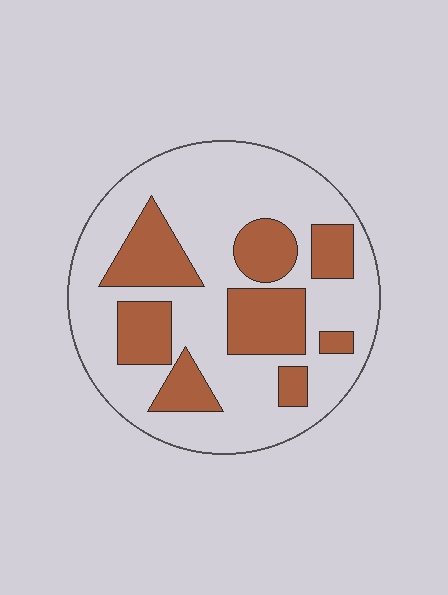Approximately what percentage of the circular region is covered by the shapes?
Approximately 30%.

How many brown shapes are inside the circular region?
8.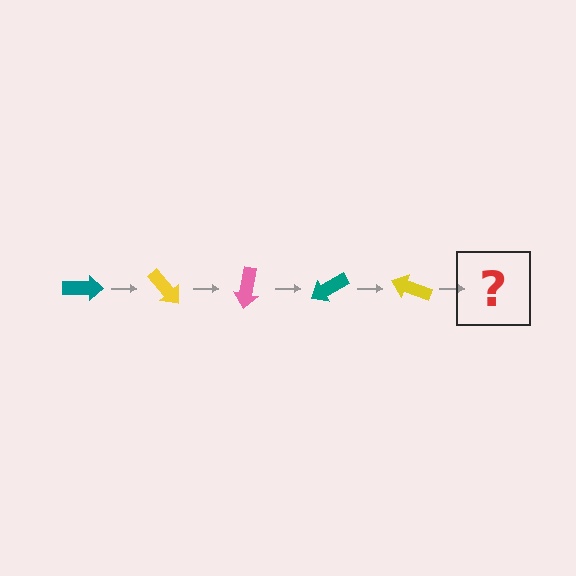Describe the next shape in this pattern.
It should be a pink arrow, rotated 250 degrees from the start.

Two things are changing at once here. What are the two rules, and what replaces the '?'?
The two rules are that it rotates 50 degrees each step and the color cycles through teal, yellow, and pink. The '?' should be a pink arrow, rotated 250 degrees from the start.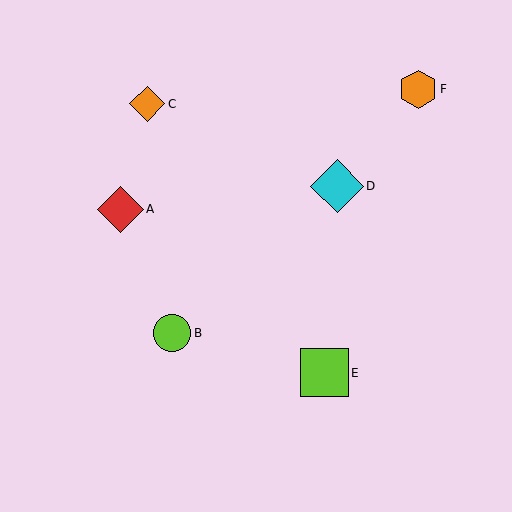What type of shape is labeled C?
Shape C is an orange diamond.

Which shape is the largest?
The cyan diamond (labeled D) is the largest.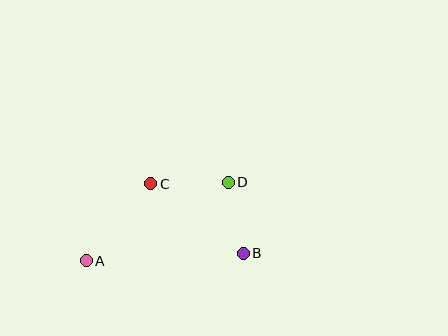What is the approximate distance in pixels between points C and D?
The distance between C and D is approximately 77 pixels.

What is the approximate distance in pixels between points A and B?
The distance between A and B is approximately 158 pixels.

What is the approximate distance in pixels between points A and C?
The distance between A and C is approximately 100 pixels.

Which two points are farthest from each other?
Points A and D are farthest from each other.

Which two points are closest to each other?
Points B and D are closest to each other.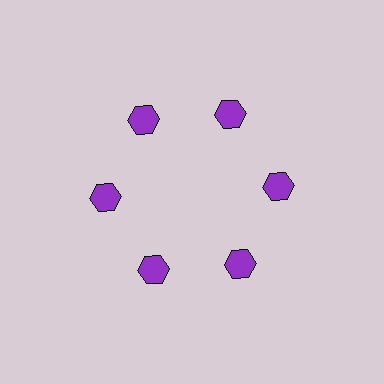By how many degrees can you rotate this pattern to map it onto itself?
The pattern maps onto itself every 60 degrees of rotation.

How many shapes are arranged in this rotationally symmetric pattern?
There are 6 shapes, arranged in 6 groups of 1.